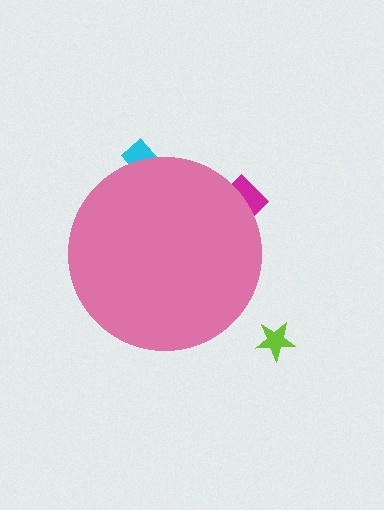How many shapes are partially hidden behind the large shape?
2 shapes are partially hidden.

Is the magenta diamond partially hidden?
Yes, the magenta diamond is partially hidden behind the pink circle.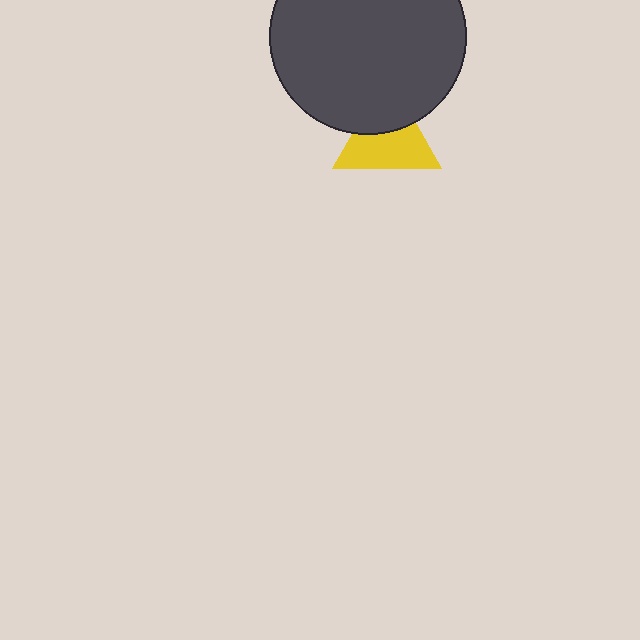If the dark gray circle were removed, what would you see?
You would see the complete yellow triangle.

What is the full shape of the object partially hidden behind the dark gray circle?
The partially hidden object is a yellow triangle.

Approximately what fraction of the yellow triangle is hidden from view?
Roughly 37% of the yellow triangle is hidden behind the dark gray circle.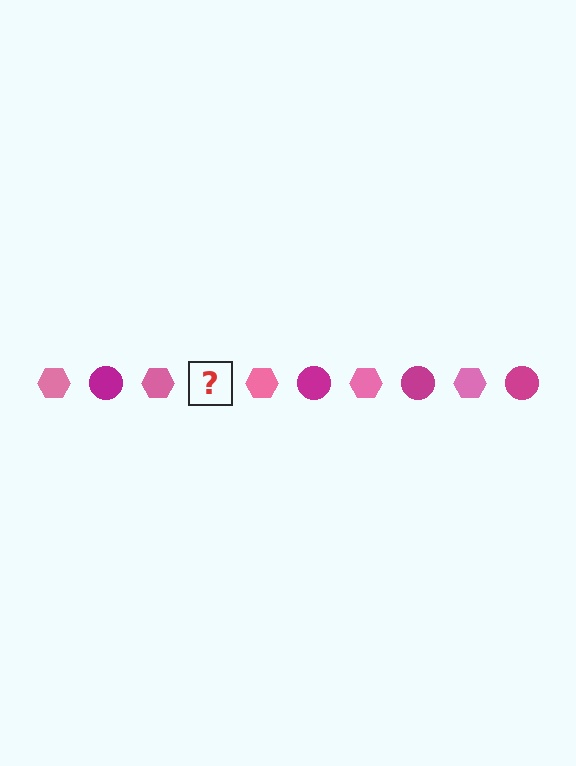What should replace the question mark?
The question mark should be replaced with a magenta circle.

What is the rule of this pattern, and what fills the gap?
The rule is that the pattern alternates between pink hexagon and magenta circle. The gap should be filled with a magenta circle.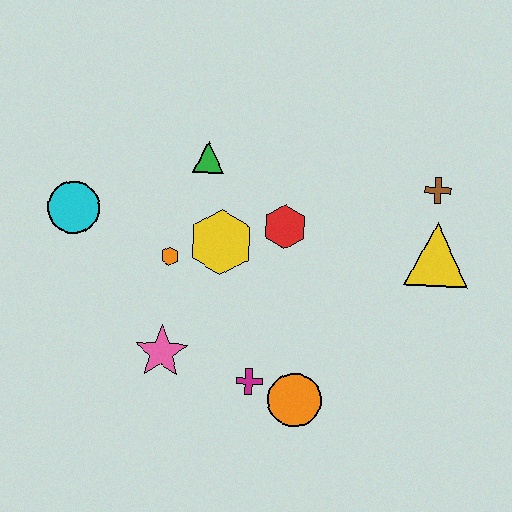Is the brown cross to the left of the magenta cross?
No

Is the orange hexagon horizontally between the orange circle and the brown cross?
No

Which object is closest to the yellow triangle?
The brown cross is closest to the yellow triangle.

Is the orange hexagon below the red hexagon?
Yes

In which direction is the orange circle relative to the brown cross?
The orange circle is below the brown cross.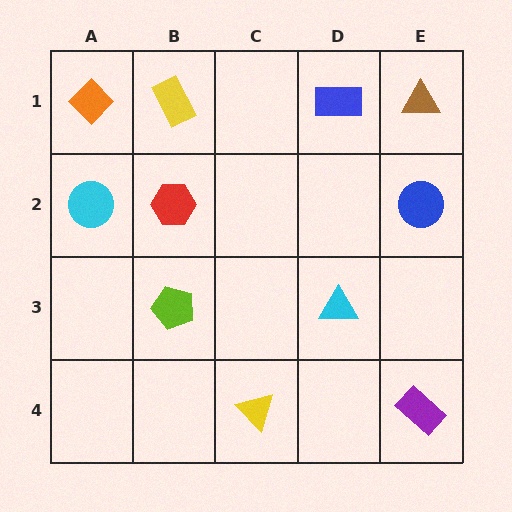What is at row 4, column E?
A purple rectangle.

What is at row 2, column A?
A cyan circle.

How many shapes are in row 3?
2 shapes.